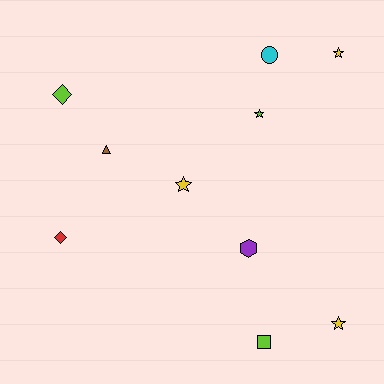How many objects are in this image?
There are 10 objects.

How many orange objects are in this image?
There are no orange objects.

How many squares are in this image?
There is 1 square.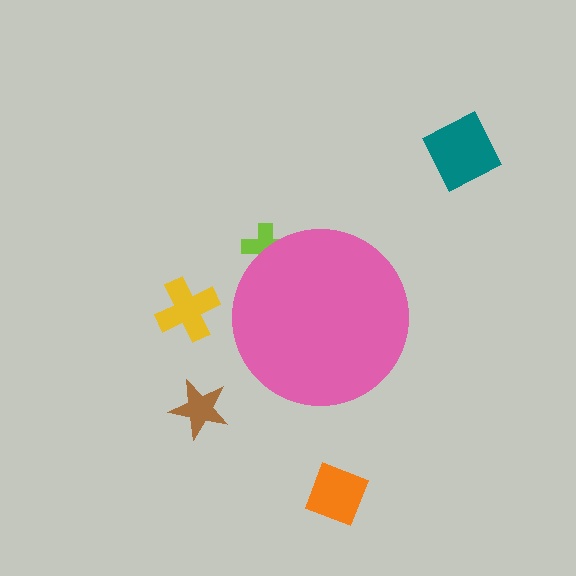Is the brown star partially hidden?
No, the brown star is fully visible.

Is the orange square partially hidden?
No, the orange square is fully visible.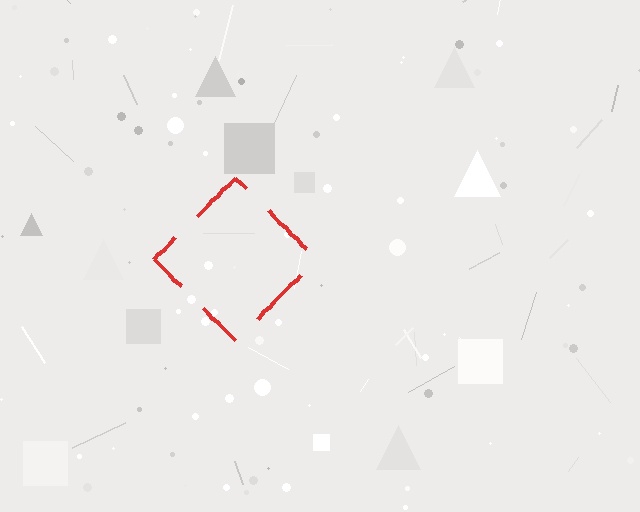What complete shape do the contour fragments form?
The contour fragments form a diamond.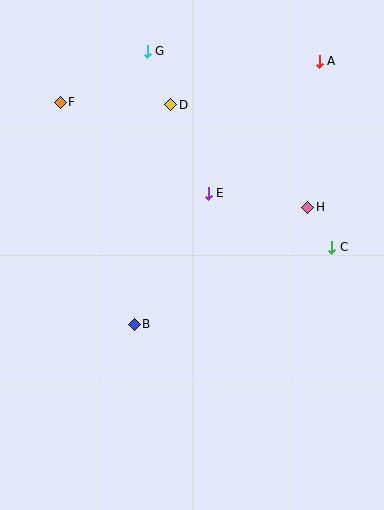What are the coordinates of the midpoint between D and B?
The midpoint between D and B is at (153, 215).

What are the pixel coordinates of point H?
Point H is at (308, 207).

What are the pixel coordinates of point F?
Point F is at (60, 102).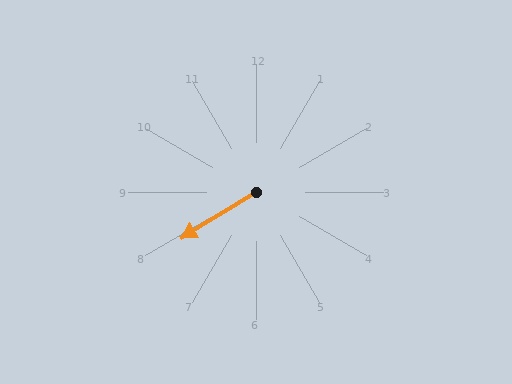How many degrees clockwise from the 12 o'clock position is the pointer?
Approximately 239 degrees.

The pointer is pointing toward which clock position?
Roughly 8 o'clock.